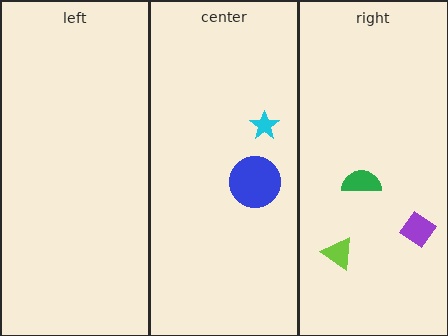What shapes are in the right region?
The lime triangle, the purple diamond, the green semicircle.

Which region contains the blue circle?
The center region.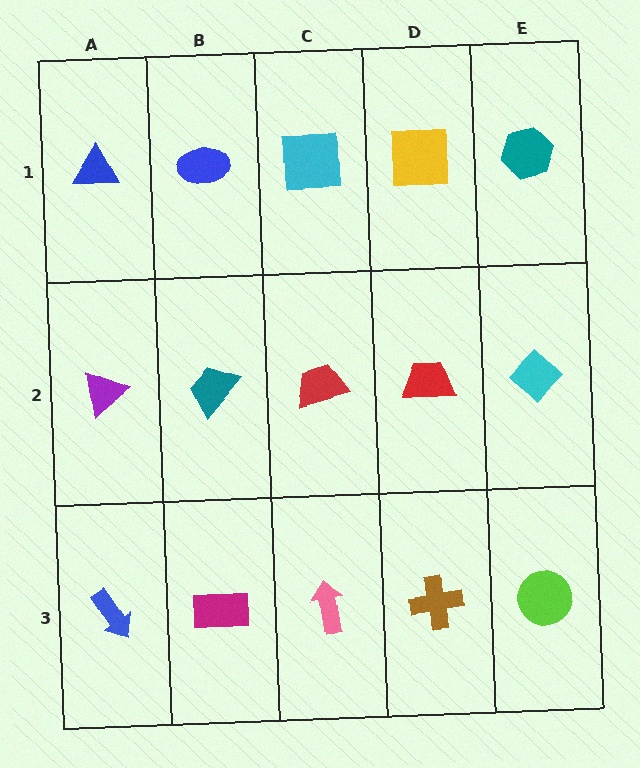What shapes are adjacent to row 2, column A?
A blue triangle (row 1, column A), a blue arrow (row 3, column A), a teal trapezoid (row 2, column B).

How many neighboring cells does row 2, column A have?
3.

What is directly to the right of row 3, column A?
A magenta rectangle.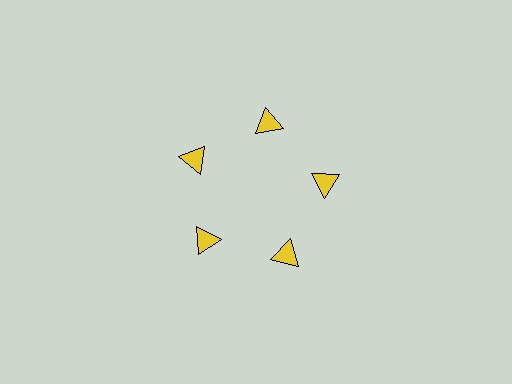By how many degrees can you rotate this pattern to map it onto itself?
The pattern maps onto itself every 72 degrees of rotation.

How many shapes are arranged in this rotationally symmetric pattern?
There are 5 shapes, arranged in 5 groups of 1.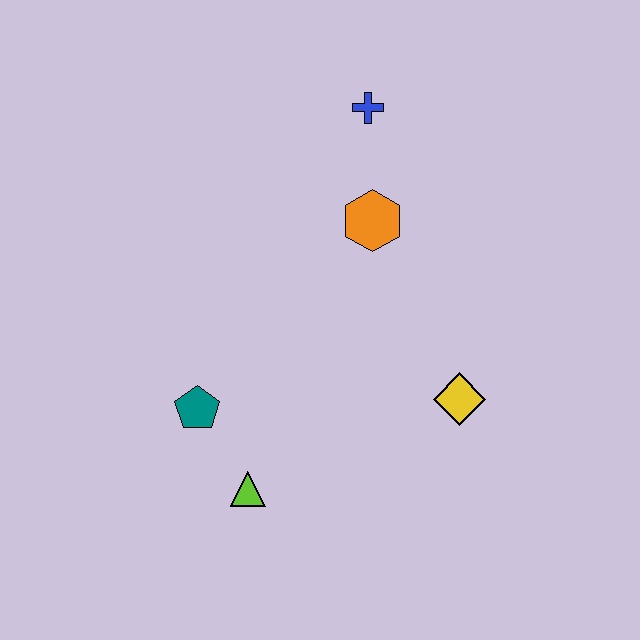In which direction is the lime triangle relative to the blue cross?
The lime triangle is below the blue cross.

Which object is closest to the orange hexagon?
The blue cross is closest to the orange hexagon.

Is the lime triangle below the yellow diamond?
Yes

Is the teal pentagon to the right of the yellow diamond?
No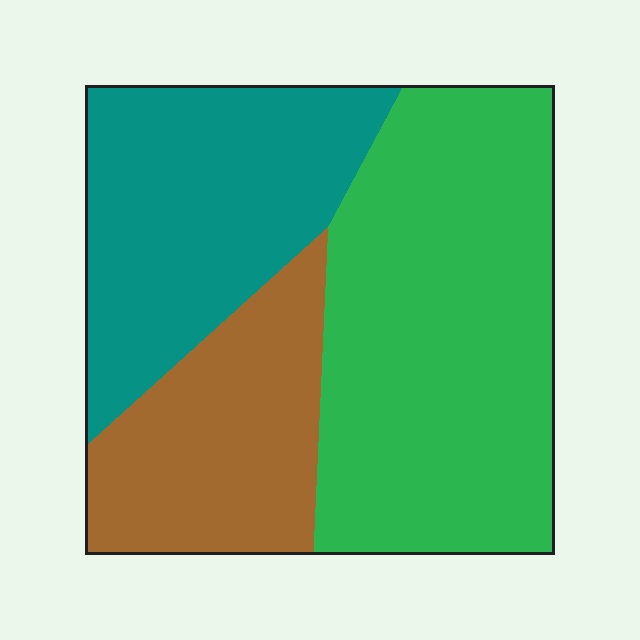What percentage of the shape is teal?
Teal takes up between a sixth and a third of the shape.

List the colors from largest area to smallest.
From largest to smallest: green, teal, brown.